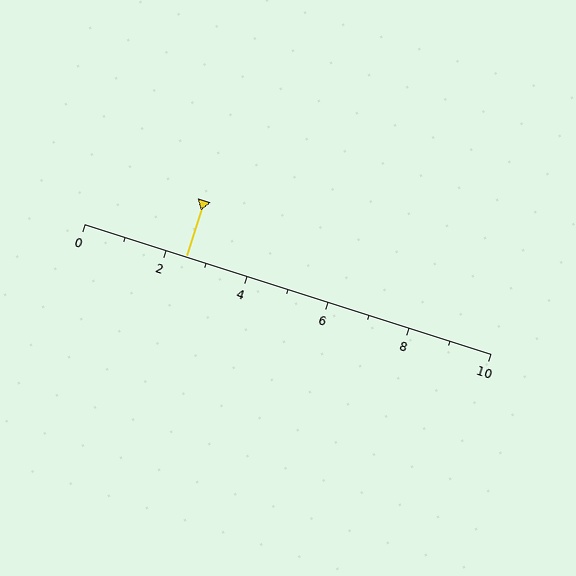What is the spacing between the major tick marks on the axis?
The major ticks are spaced 2 apart.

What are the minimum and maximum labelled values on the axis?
The axis runs from 0 to 10.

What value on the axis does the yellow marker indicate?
The marker indicates approximately 2.5.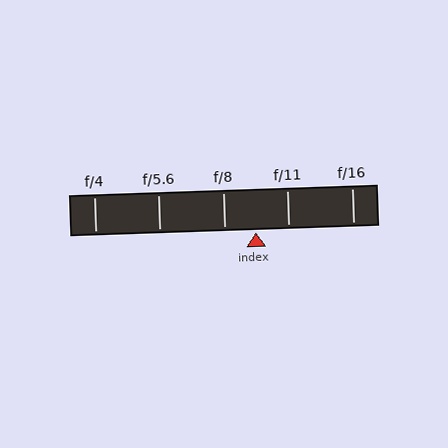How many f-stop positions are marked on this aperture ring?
There are 5 f-stop positions marked.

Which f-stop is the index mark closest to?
The index mark is closest to f/8.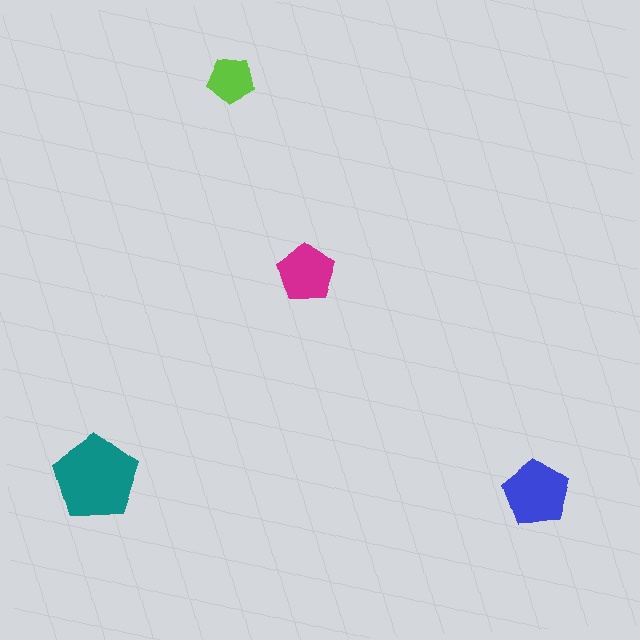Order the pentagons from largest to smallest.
the teal one, the blue one, the magenta one, the lime one.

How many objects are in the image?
There are 4 objects in the image.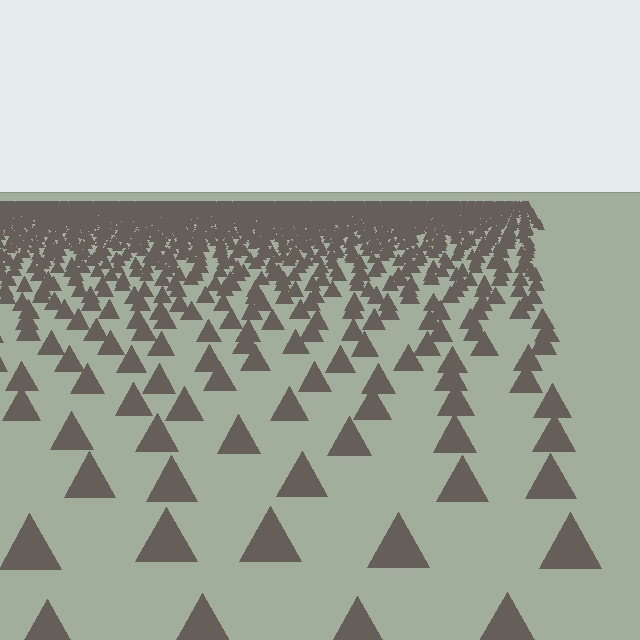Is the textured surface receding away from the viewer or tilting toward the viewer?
The surface is receding away from the viewer. Texture elements get smaller and denser toward the top.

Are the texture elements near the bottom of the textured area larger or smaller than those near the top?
Larger. Near the bottom, elements are closer to the viewer and appear at a bigger on-screen size.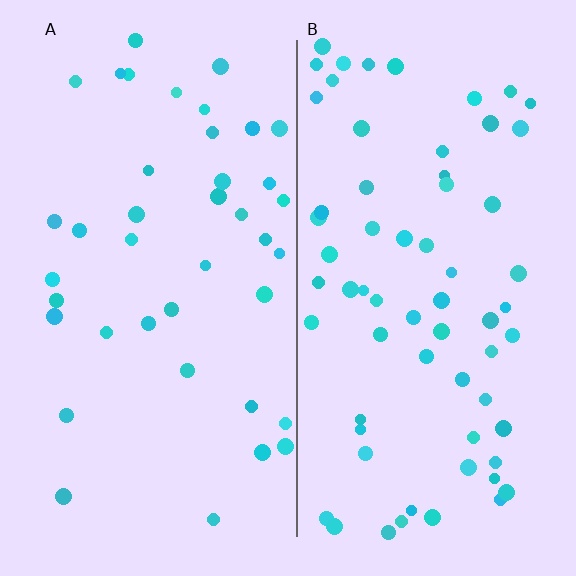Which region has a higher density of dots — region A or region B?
B (the right).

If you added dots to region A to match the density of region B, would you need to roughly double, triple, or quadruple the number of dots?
Approximately double.